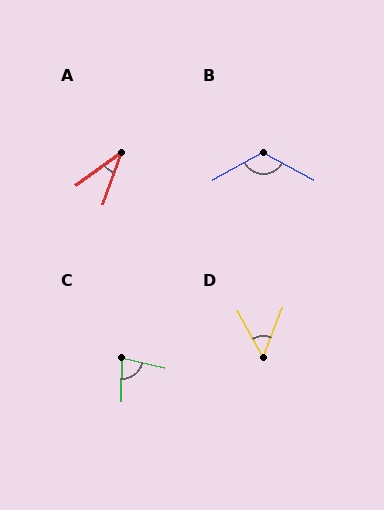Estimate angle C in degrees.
Approximately 78 degrees.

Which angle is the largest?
B, at approximately 123 degrees.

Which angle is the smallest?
A, at approximately 35 degrees.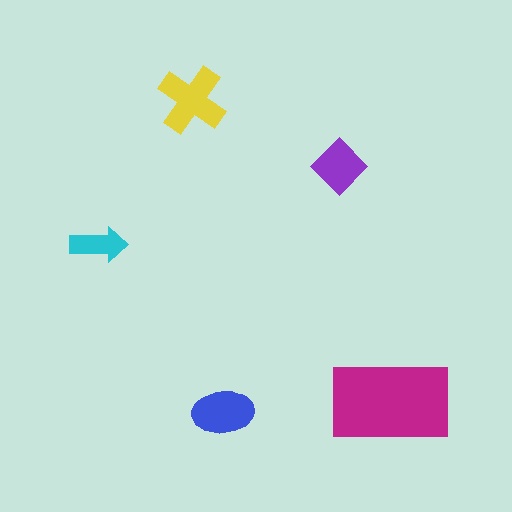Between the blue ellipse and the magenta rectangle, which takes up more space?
The magenta rectangle.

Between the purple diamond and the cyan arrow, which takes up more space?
The purple diamond.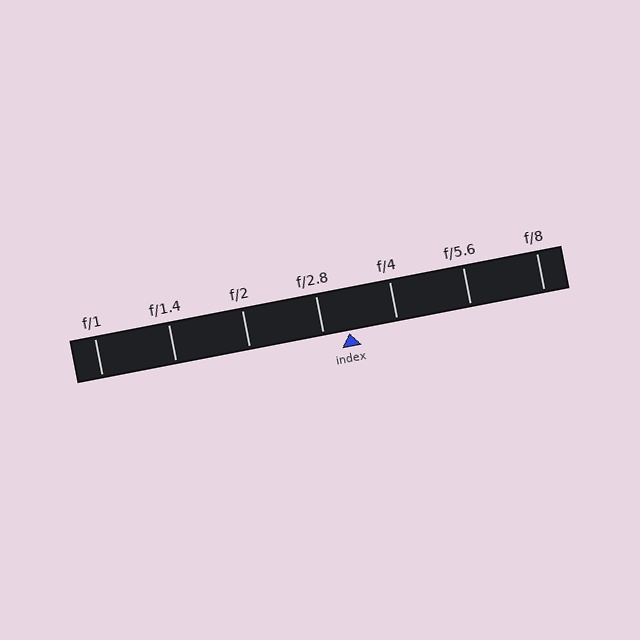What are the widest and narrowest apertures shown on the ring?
The widest aperture shown is f/1 and the narrowest is f/8.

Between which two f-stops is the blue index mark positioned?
The index mark is between f/2.8 and f/4.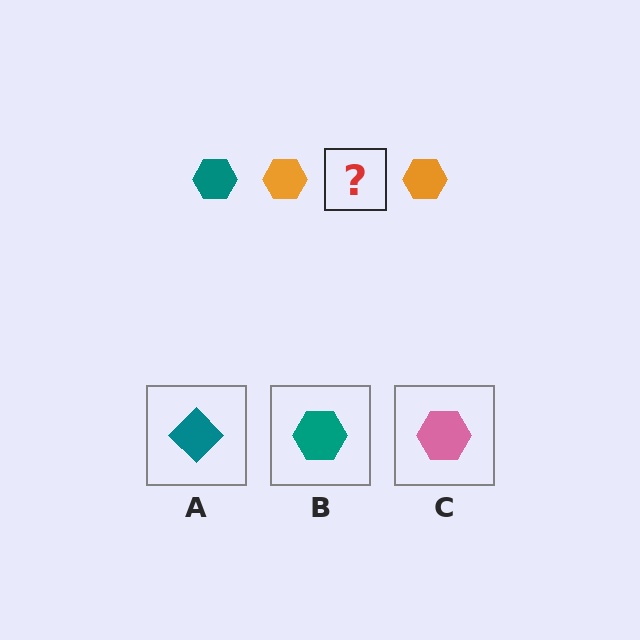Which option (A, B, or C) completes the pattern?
B.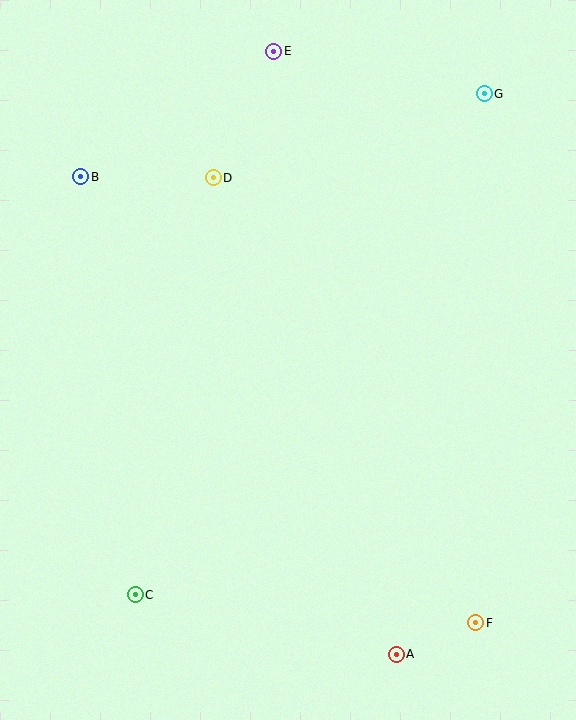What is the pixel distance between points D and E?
The distance between D and E is 140 pixels.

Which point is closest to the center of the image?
Point D at (213, 178) is closest to the center.